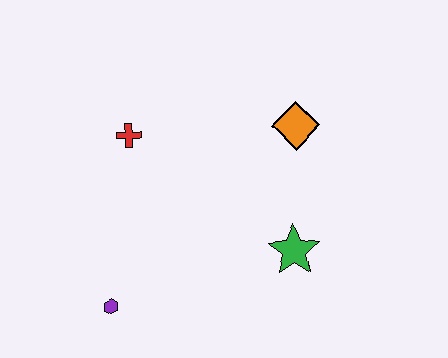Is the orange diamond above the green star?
Yes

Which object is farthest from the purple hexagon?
The orange diamond is farthest from the purple hexagon.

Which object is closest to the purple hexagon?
The red cross is closest to the purple hexagon.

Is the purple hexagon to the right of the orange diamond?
No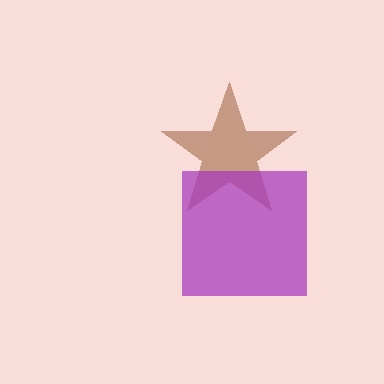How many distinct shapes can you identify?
There are 2 distinct shapes: a brown star, a purple square.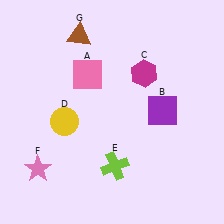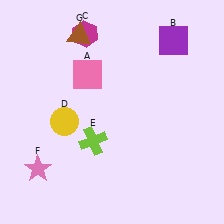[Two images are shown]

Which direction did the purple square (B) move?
The purple square (B) moved up.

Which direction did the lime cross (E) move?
The lime cross (E) moved up.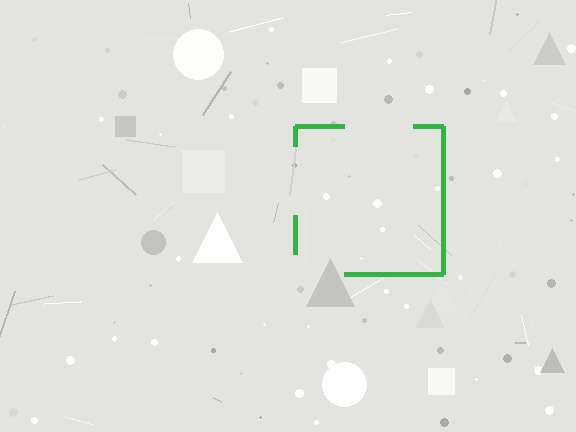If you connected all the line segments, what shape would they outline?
They would outline a square.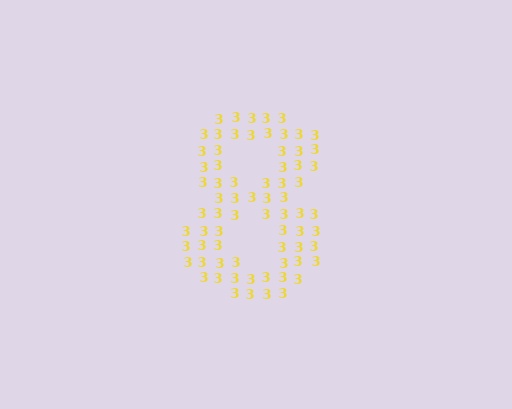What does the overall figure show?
The overall figure shows the digit 8.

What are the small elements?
The small elements are digit 3's.